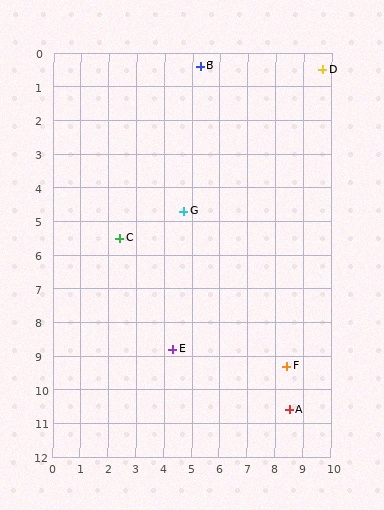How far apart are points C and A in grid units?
Points C and A are about 8.0 grid units apart.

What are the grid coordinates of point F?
Point F is at approximately (8.4, 9.3).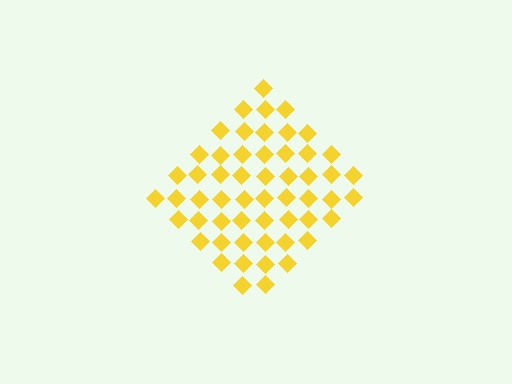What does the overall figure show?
The overall figure shows a diamond.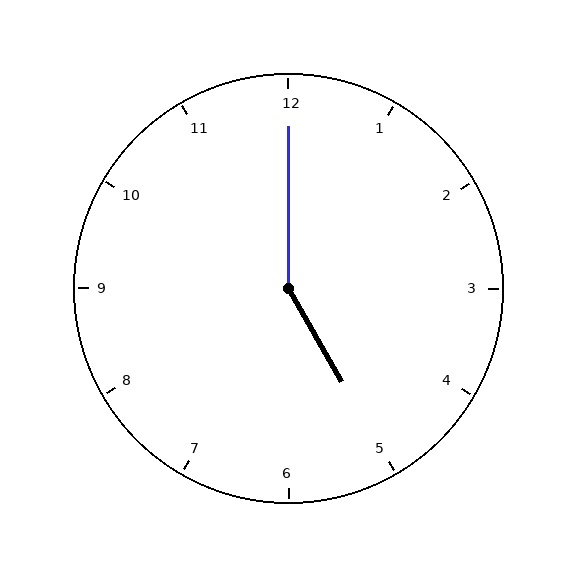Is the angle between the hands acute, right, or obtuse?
It is obtuse.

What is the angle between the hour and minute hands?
Approximately 150 degrees.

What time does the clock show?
5:00.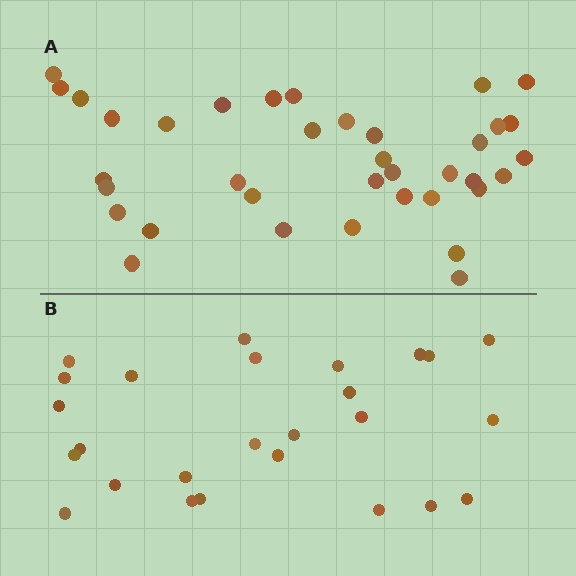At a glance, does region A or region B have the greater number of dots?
Region A (the top region) has more dots.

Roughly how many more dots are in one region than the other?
Region A has roughly 12 or so more dots than region B.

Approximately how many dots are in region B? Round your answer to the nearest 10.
About 30 dots. (The exact count is 26, which rounds to 30.)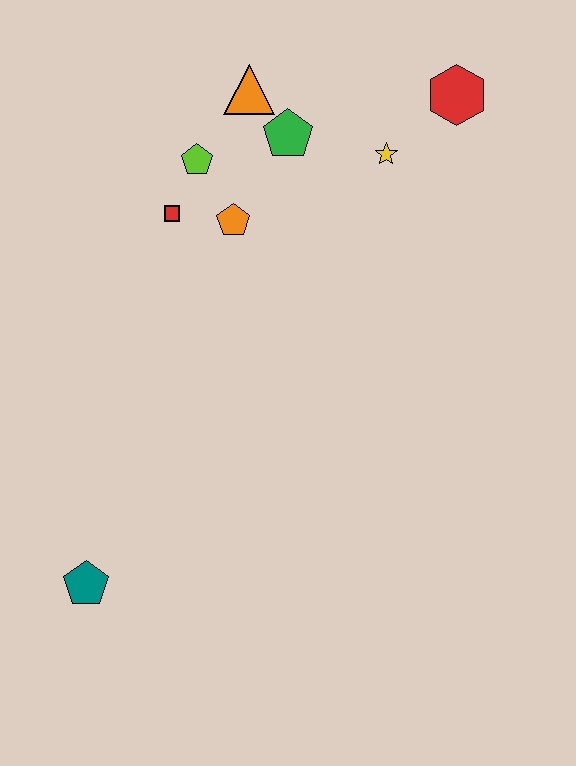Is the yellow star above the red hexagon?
No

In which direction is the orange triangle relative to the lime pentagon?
The orange triangle is above the lime pentagon.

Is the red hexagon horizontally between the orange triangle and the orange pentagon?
No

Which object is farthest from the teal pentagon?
The red hexagon is farthest from the teal pentagon.